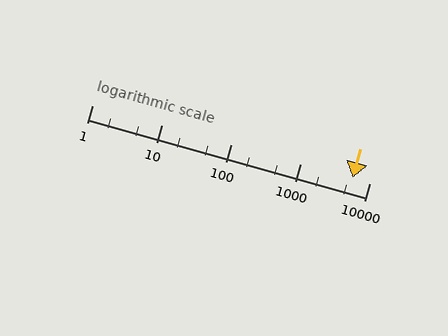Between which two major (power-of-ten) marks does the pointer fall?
The pointer is between 1000 and 10000.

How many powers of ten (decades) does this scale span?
The scale spans 4 decades, from 1 to 10000.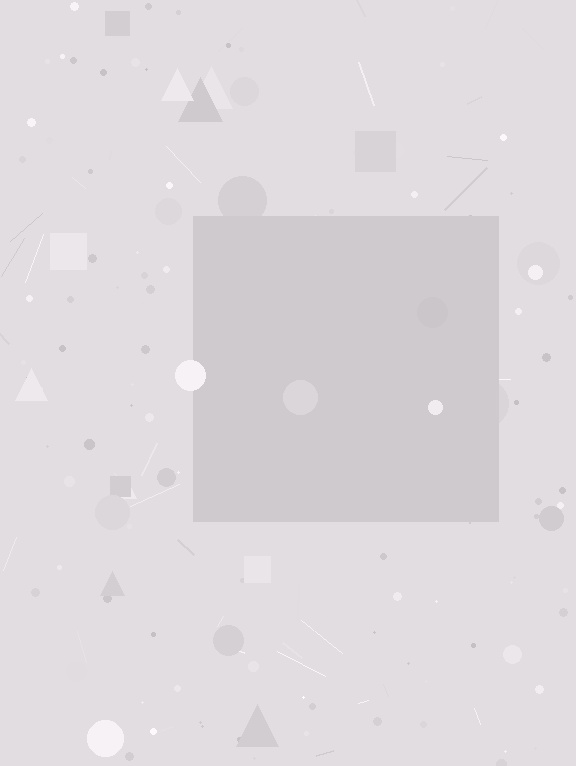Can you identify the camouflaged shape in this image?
The camouflaged shape is a square.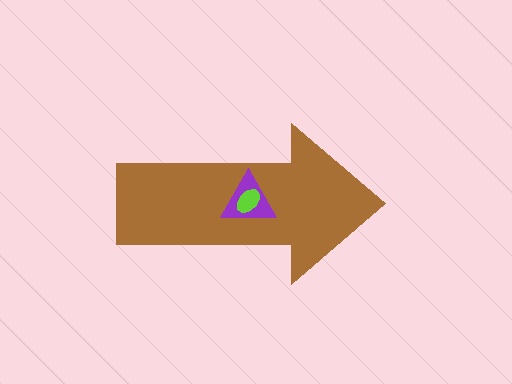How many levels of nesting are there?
3.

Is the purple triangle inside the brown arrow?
Yes.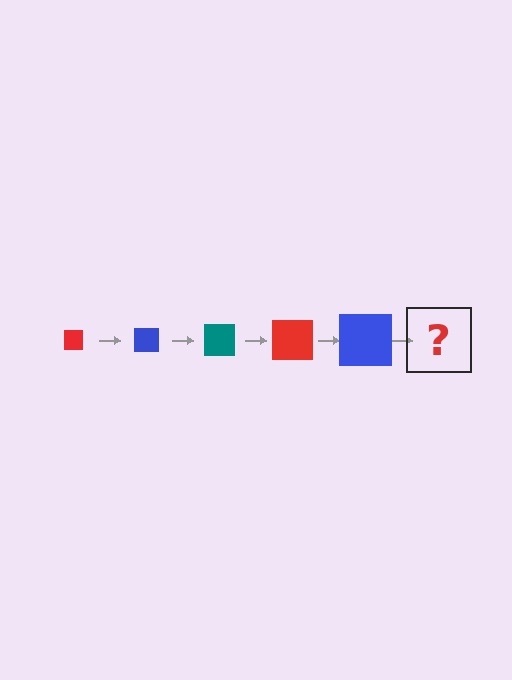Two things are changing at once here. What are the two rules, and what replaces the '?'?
The two rules are that the square grows larger each step and the color cycles through red, blue, and teal. The '?' should be a teal square, larger than the previous one.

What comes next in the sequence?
The next element should be a teal square, larger than the previous one.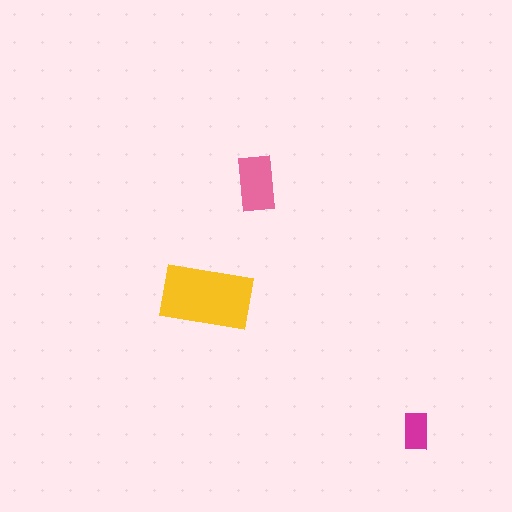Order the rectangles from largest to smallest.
the yellow one, the pink one, the magenta one.